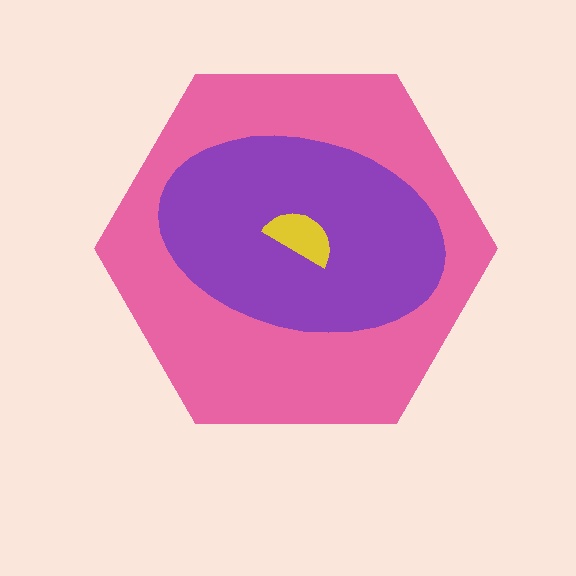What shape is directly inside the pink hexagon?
The purple ellipse.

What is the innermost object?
The yellow semicircle.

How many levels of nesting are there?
3.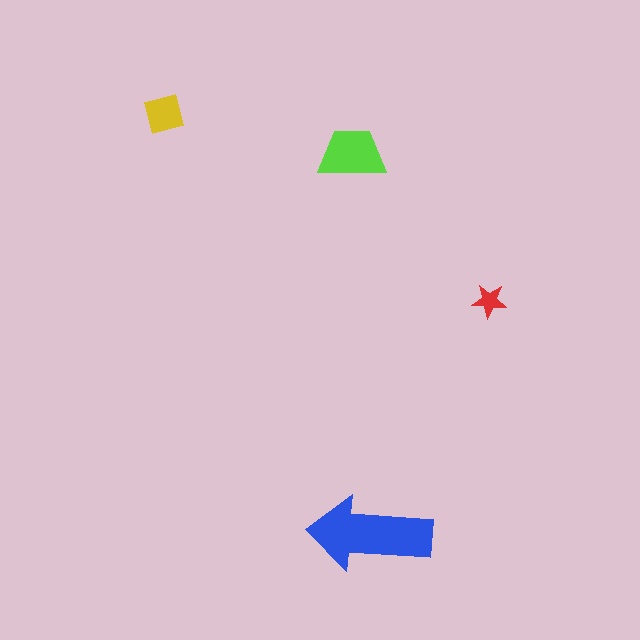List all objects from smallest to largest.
The red star, the yellow square, the lime trapezoid, the blue arrow.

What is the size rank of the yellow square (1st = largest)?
3rd.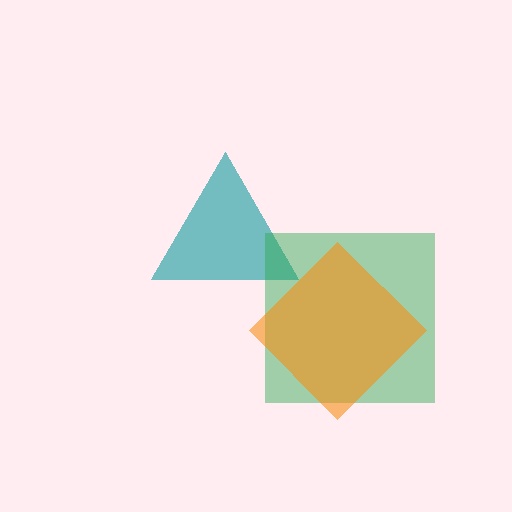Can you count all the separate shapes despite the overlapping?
Yes, there are 3 separate shapes.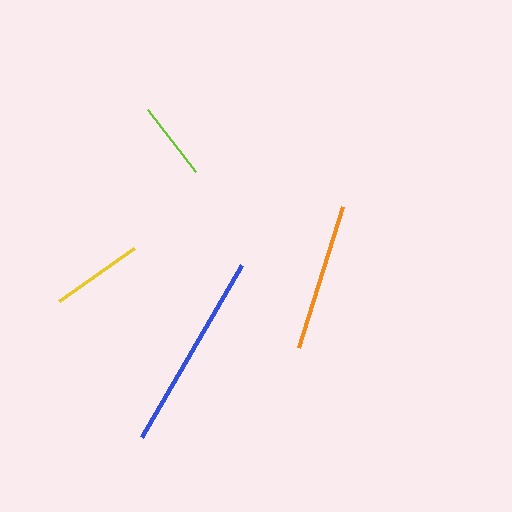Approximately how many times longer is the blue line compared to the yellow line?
The blue line is approximately 2.2 times the length of the yellow line.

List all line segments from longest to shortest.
From longest to shortest: blue, orange, yellow, lime.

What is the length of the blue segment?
The blue segment is approximately 199 pixels long.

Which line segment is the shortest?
The lime line is the shortest at approximately 79 pixels.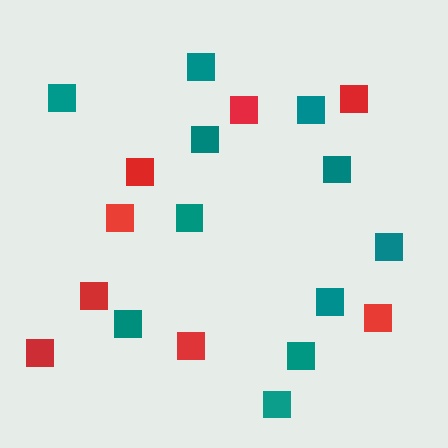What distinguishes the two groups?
There are 2 groups: one group of red squares (8) and one group of teal squares (11).